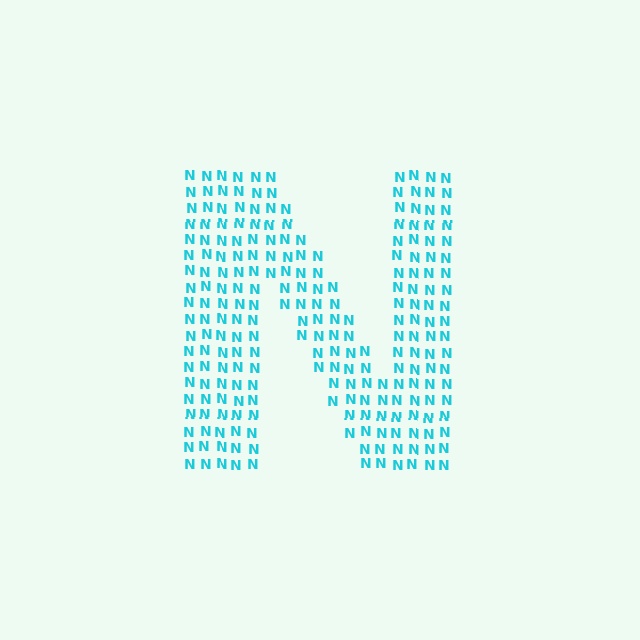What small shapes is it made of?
It is made of small letter N's.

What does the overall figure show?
The overall figure shows the letter N.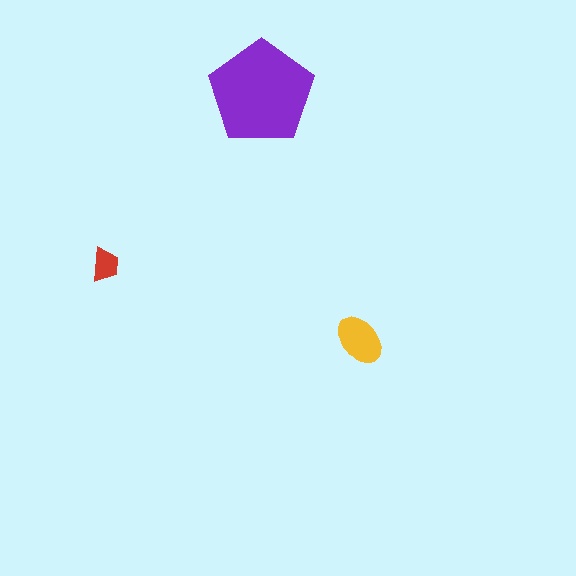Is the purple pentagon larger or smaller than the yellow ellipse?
Larger.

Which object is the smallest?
The red trapezoid.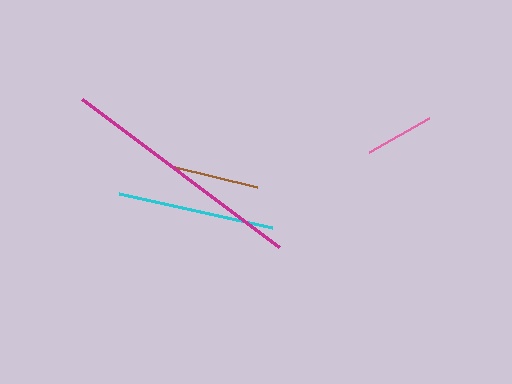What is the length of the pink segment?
The pink segment is approximately 69 pixels long.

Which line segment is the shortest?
The pink line is the shortest at approximately 69 pixels.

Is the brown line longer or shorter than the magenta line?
The magenta line is longer than the brown line.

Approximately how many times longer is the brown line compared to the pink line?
The brown line is approximately 1.3 times the length of the pink line.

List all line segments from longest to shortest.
From longest to shortest: magenta, cyan, brown, pink.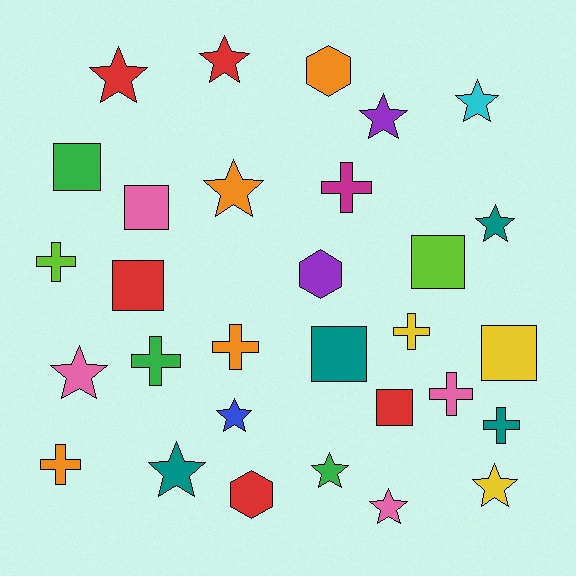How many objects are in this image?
There are 30 objects.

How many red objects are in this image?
There are 5 red objects.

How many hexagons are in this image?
There are 3 hexagons.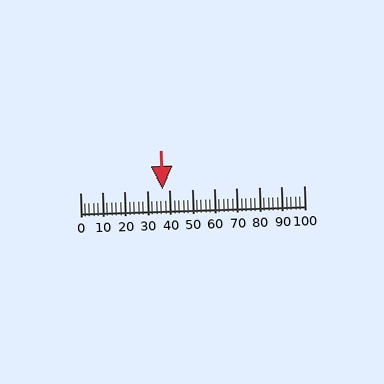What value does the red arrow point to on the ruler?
The red arrow points to approximately 37.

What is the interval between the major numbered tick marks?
The major tick marks are spaced 10 units apart.